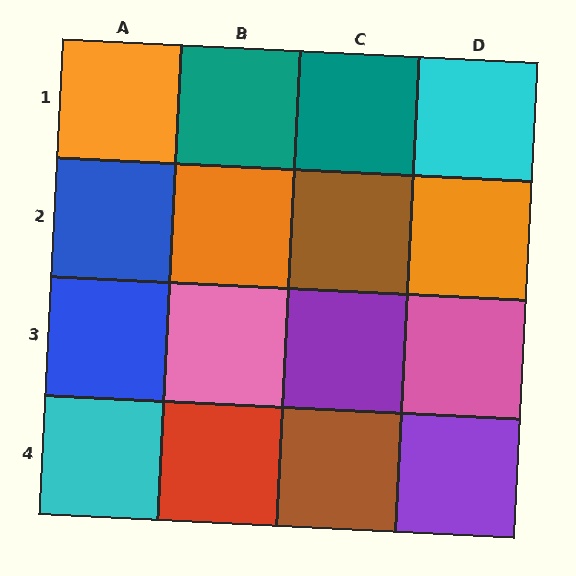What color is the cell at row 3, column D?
Pink.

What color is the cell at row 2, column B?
Orange.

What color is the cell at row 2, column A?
Blue.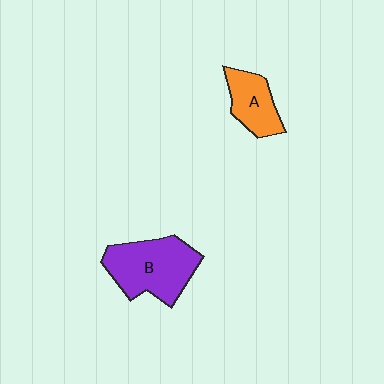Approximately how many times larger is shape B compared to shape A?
Approximately 1.7 times.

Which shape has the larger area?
Shape B (purple).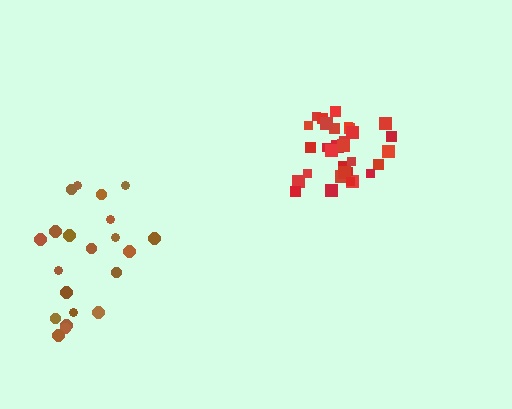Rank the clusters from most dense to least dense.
red, brown.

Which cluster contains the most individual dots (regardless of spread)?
Red (33).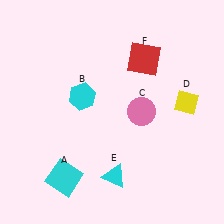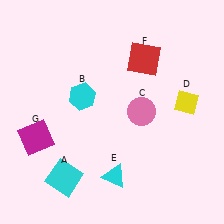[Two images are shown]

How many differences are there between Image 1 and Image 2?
There is 1 difference between the two images.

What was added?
A magenta square (G) was added in Image 2.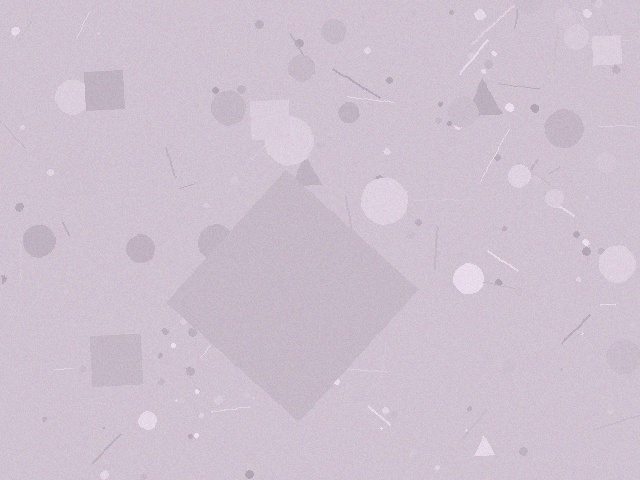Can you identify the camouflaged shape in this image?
The camouflaged shape is a diamond.